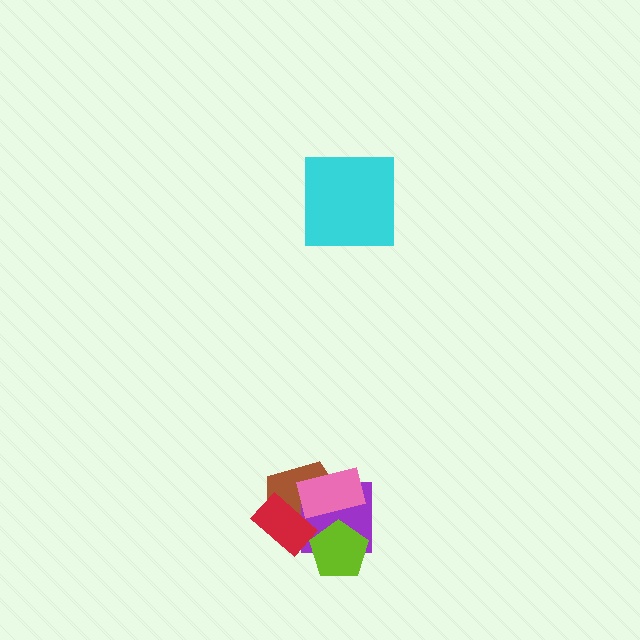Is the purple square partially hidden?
Yes, it is partially covered by another shape.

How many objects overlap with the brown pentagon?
4 objects overlap with the brown pentagon.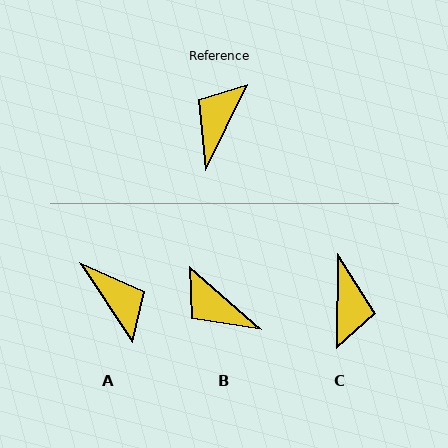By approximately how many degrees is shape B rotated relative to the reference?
Approximately 75 degrees counter-clockwise.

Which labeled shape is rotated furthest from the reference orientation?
C, about 154 degrees away.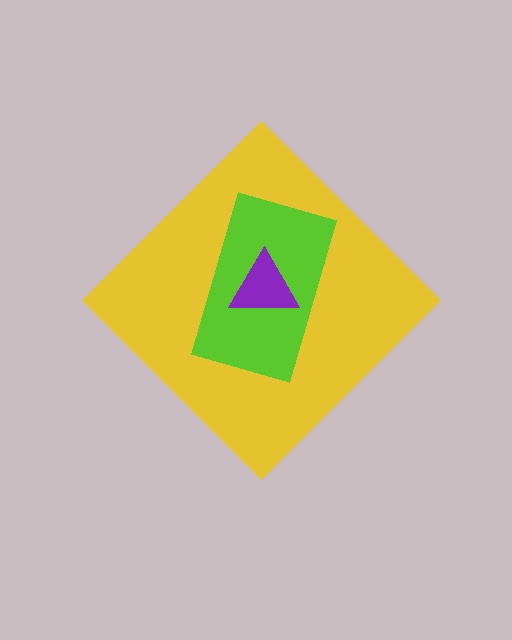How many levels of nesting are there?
3.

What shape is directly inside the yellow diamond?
The lime rectangle.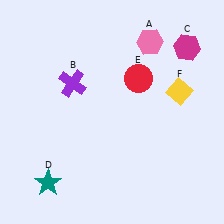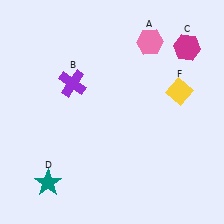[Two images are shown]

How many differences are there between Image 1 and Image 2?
There is 1 difference between the two images.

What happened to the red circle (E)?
The red circle (E) was removed in Image 2. It was in the top-right area of Image 1.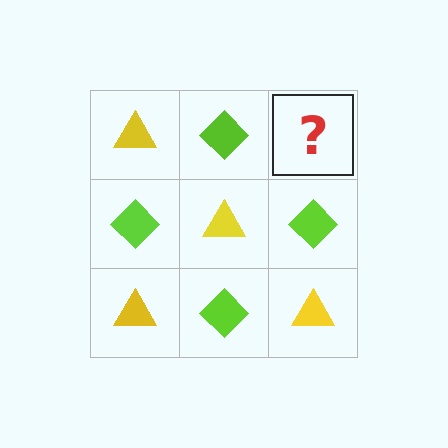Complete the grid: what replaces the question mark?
The question mark should be replaced with a yellow triangle.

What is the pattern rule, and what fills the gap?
The rule is that it alternates yellow triangle and lime diamond in a checkerboard pattern. The gap should be filled with a yellow triangle.